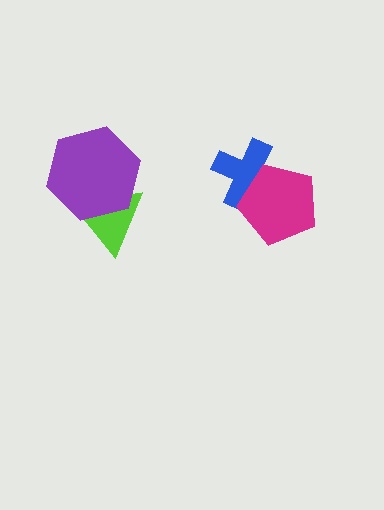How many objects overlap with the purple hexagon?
1 object overlaps with the purple hexagon.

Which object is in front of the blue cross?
The magenta pentagon is in front of the blue cross.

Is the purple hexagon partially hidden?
No, no other shape covers it.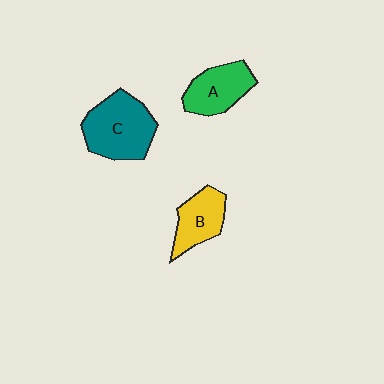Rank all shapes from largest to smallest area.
From largest to smallest: C (teal), A (green), B (yellow).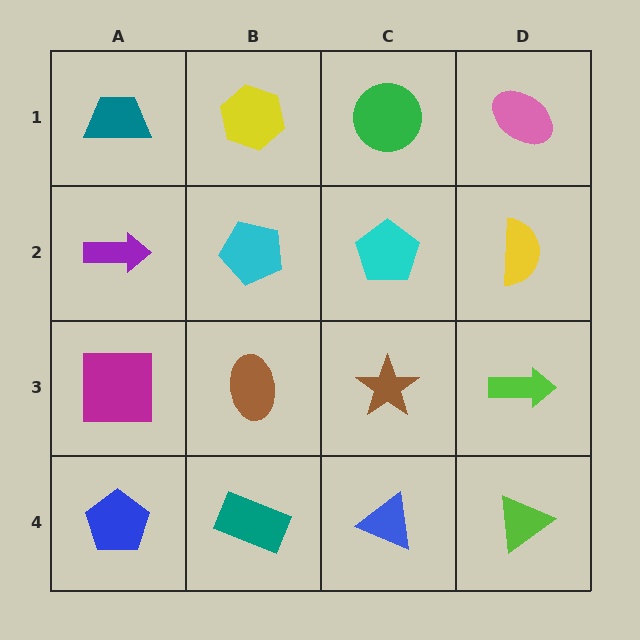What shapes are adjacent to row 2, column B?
A yellow hexagon (row 1, column B), a brown ellipse (row 3, column B), a purple arrow (row 2, column A), a cyan pentagon (row 2, column C).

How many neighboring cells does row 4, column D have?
2.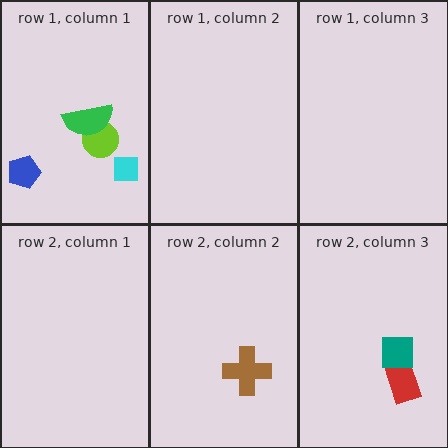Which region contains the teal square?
The row 2, column 3 region.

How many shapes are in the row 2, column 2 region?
1.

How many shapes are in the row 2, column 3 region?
2.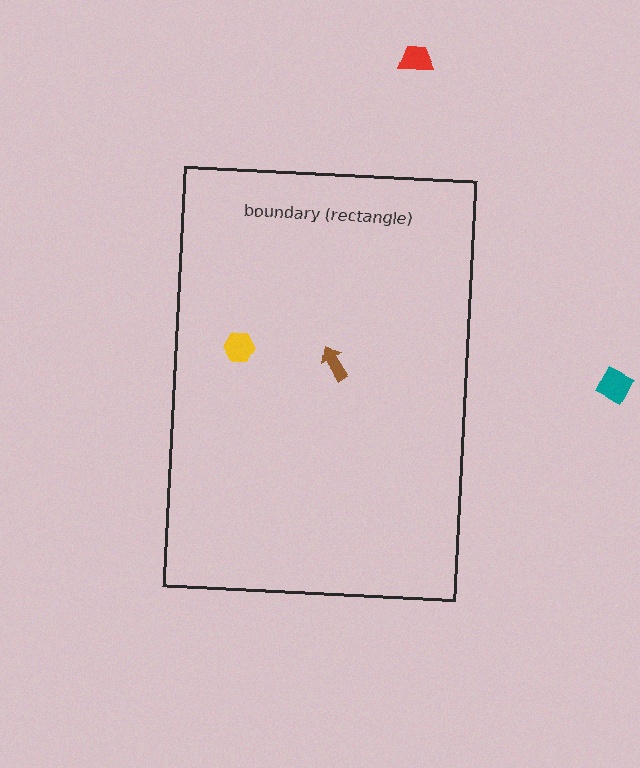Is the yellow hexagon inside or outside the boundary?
Inside.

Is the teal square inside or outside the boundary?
Outside.